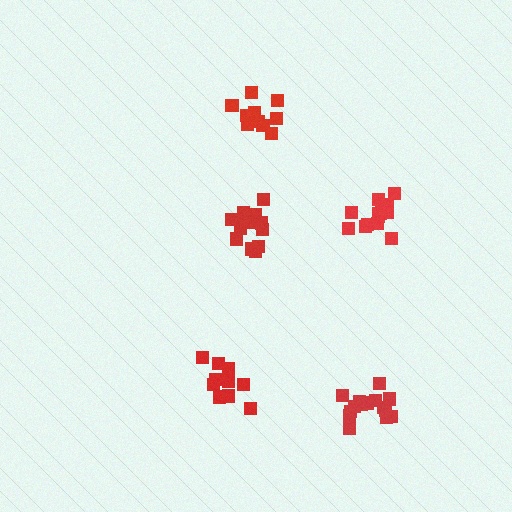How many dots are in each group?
Group 1: 14 dots, Group 2: 16 dots, Group 3: 12 dots, Group 4: 14 dots, Group 5: 12 dots (68 total).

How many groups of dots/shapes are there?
There are 5 groups.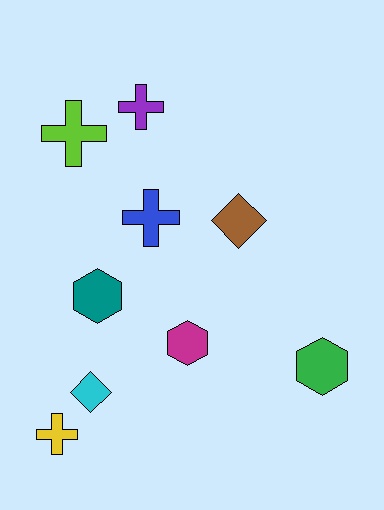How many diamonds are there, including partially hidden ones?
There are 2 diamonds.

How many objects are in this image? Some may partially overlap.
There are 9 objects.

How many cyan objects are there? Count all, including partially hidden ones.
There is 1 cyan object.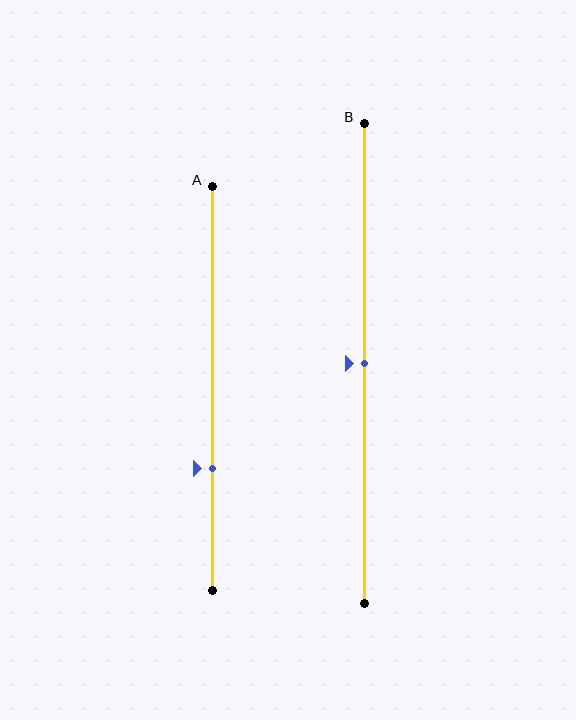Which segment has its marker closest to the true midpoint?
Segment B has its marker closest to the true midpoint.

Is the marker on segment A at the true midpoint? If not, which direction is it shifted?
No, the marker on segment A is shifted downward by about 20% of the segment length.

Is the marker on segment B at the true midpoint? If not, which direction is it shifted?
Yes, the marker on segment B is at the true midpoint.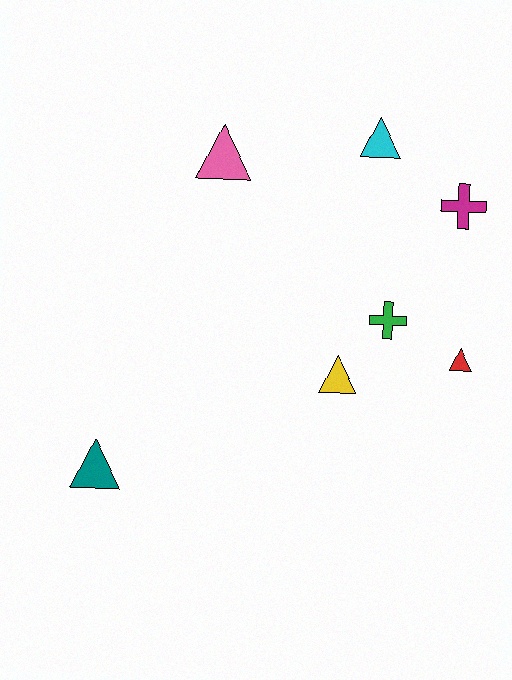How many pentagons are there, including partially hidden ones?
There are no pentagons.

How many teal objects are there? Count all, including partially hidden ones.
There is 1 teal object.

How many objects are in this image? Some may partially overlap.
There are 7 objects.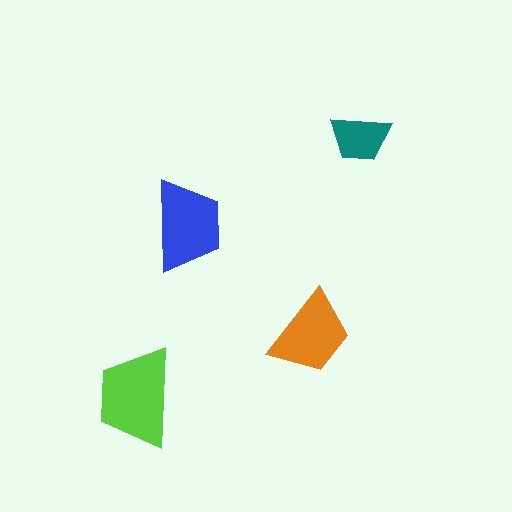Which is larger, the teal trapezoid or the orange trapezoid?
The orange one.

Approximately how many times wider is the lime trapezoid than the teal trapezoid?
About 1.5 times wider.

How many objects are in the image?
There are 4 objects in the image.